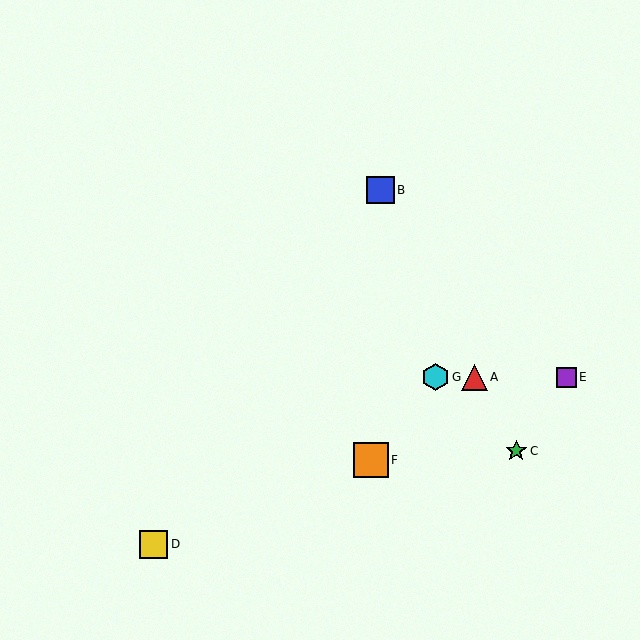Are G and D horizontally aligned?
No, G is at y≈377 and D is at y≈545.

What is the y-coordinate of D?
Object D is at y≈545.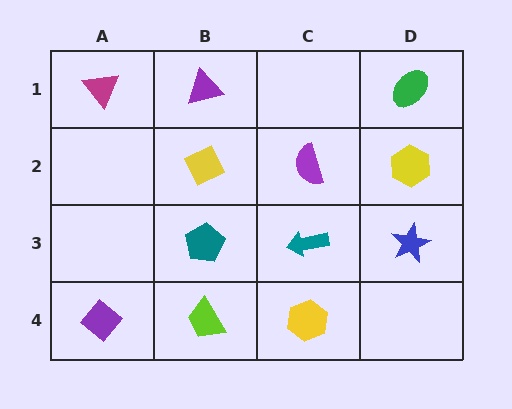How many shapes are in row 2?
3 shapes.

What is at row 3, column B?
A teal pentagon.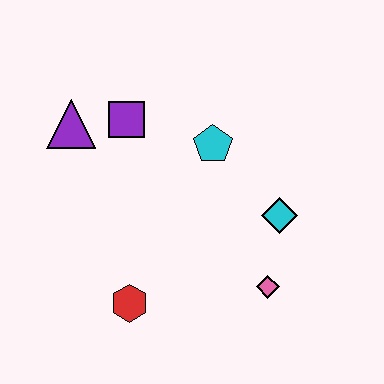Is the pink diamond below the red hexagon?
No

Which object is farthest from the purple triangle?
The pink diamond is farthest from the purple triangle.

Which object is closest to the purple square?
The purple triangle is closest to the purple square.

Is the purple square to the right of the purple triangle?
Yes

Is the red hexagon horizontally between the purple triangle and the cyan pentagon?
Yes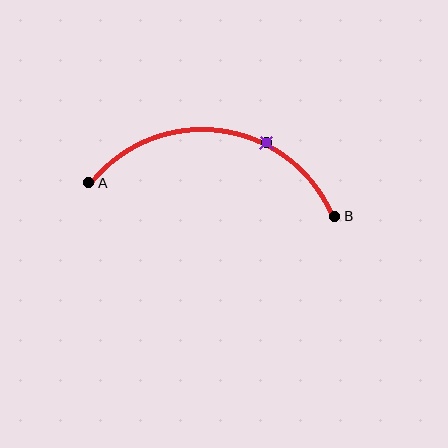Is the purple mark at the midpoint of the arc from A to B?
No. The purple mark lies on the arc but is closer to endpoint B. The arc midpoint would be at the point on the curve equidistant along the arc from both A and B.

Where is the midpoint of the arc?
The arc midpoint is the point on the curve farthest from the straight line joining A and B. It sits above that line.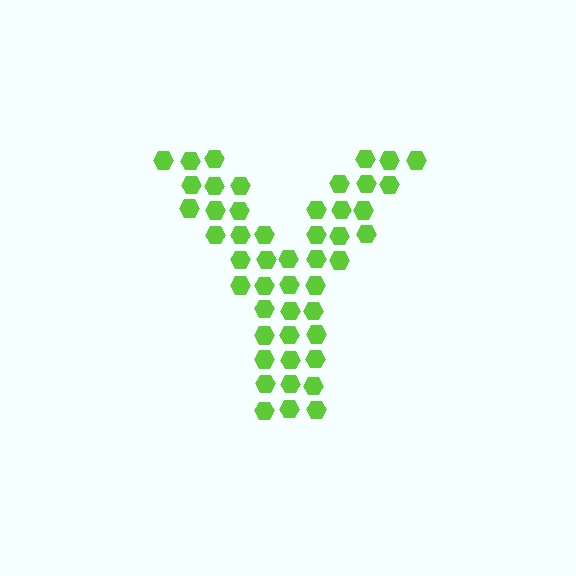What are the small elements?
The small elements are hexagons.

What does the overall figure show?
The overall figure shows the letter Y.